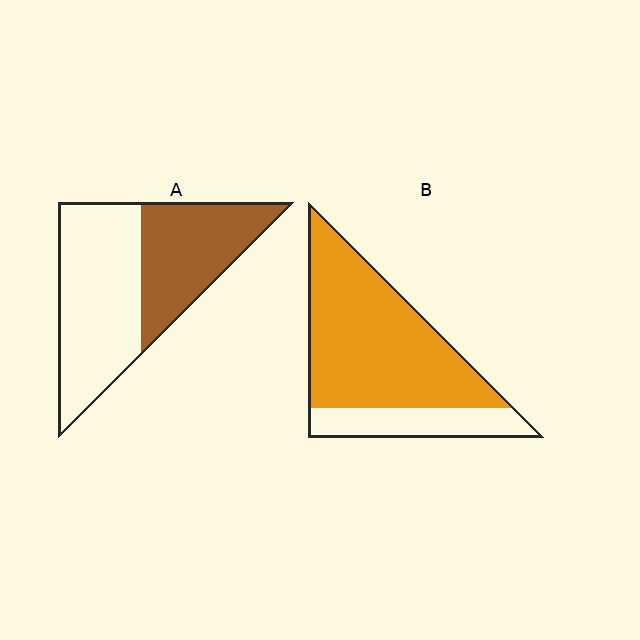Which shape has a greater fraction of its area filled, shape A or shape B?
Shape B.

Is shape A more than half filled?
No.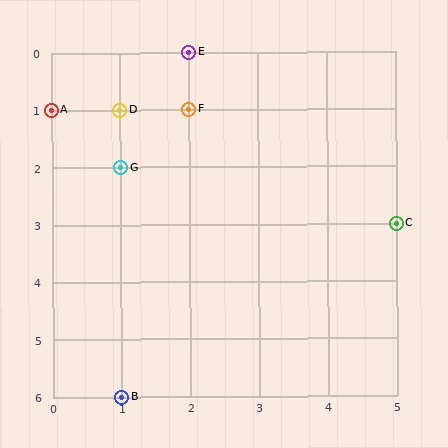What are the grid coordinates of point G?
Point G is at grid coordinates (1, 2).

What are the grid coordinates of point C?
Point C is at grid coordinates (5, 3).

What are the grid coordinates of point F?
Point F is at grid coordinates (2, 1).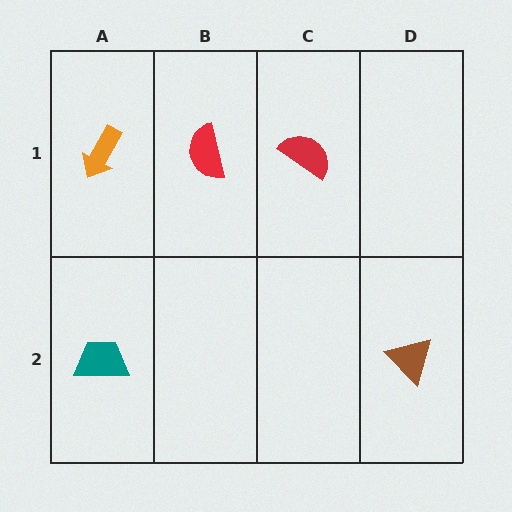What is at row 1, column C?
A red semicircle.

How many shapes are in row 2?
2 shapes.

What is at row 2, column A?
A teal trapezoid.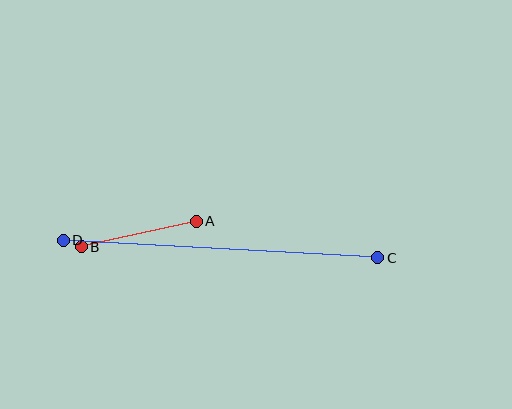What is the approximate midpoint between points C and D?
The midpoint is at approximately (220, 249) pixels.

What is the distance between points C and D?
The distance is approximately 315 pixels.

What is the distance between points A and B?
The distance is approximately 118 pixels.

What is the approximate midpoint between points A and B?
The midpoint is at approximately (139, 234) pixels.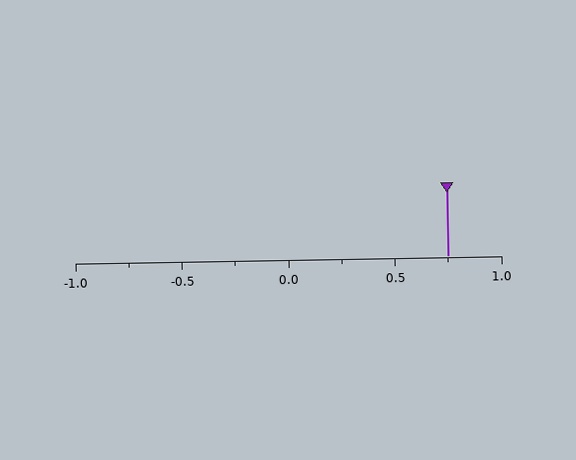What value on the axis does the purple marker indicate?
The marker indicates approximately 0.75.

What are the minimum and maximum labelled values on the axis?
The axis runs from -1.0 to 1.0.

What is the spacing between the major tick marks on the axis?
The major ticks are spaced 0.5 apart.